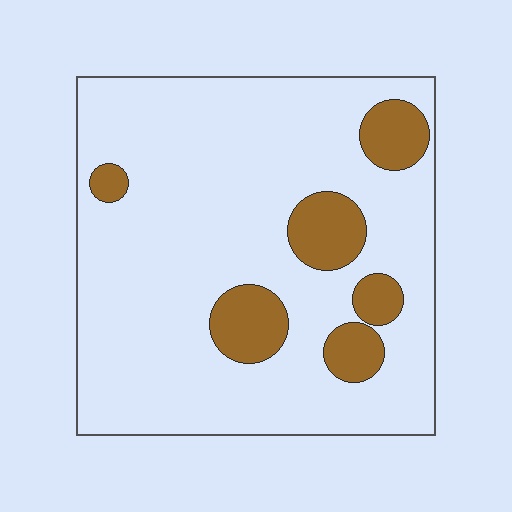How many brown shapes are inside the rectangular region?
6.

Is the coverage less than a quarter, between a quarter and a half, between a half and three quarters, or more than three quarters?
Less than a quarter.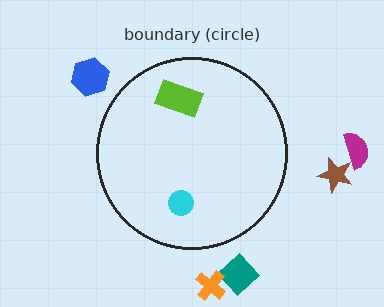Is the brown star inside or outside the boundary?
Outside.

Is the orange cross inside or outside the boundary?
Outside.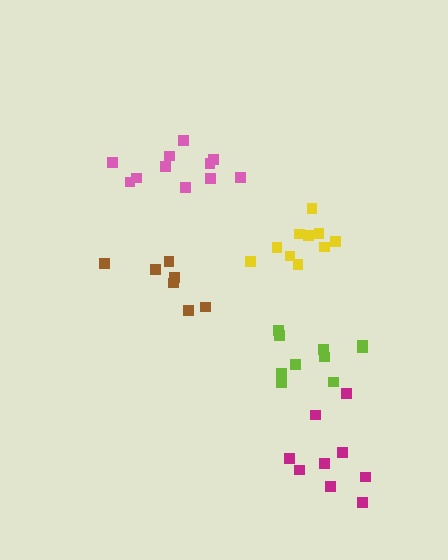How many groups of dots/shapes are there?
There are 5 groups.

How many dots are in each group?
Group 1: 7 dots, Group 2: 9 dots, Group 3: 10 dots, Group 4: 10 dots, Group 5: 11 dots (47 total).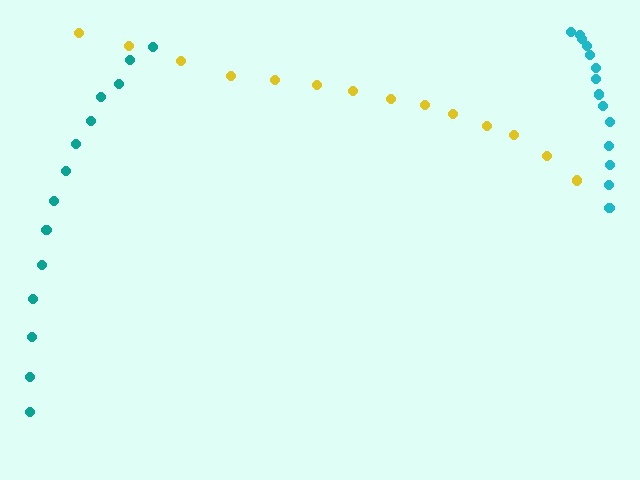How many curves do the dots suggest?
There are 3 distinct paths.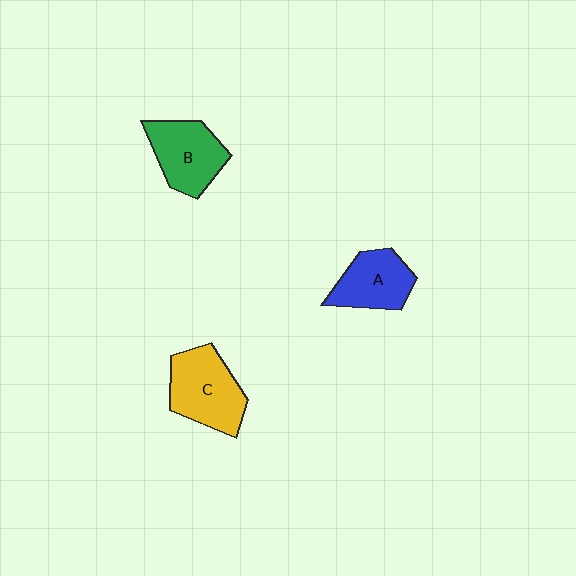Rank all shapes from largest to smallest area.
From largest to smallest: C (yellow), B (green), A (blue).